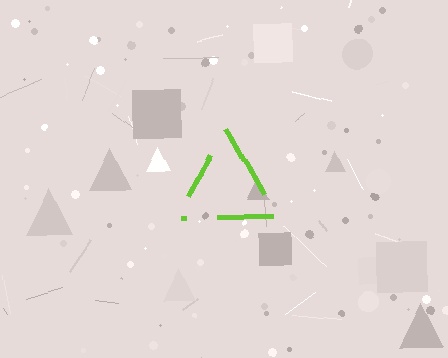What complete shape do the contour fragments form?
The contour fragments form a triangle.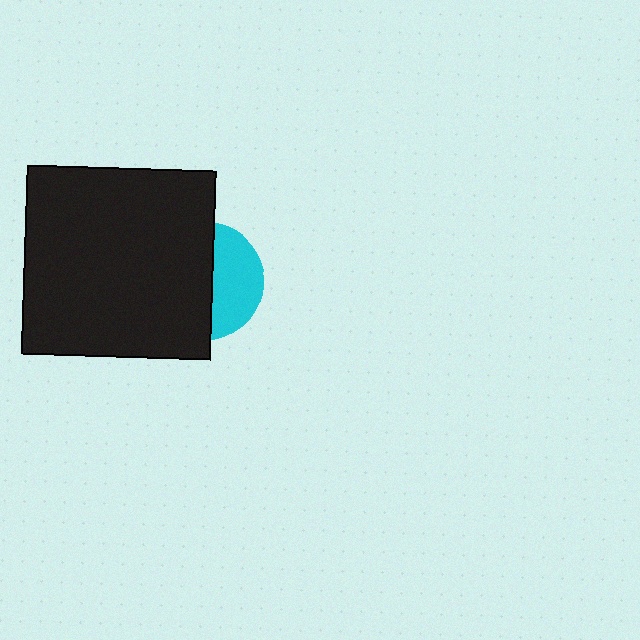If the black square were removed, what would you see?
You would see the complete cyan circle.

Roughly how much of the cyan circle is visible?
A small part of it is visible (roughly 41%).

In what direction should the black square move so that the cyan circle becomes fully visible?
The black square should move left. That is the shortest direction to clear the overlap and leave the cyan circle fully visible.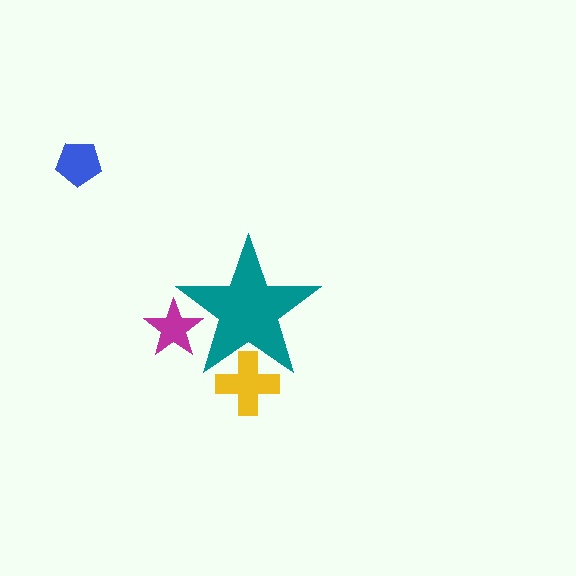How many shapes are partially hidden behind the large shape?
2 shapes are partially hidden.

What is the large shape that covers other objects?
A teal star.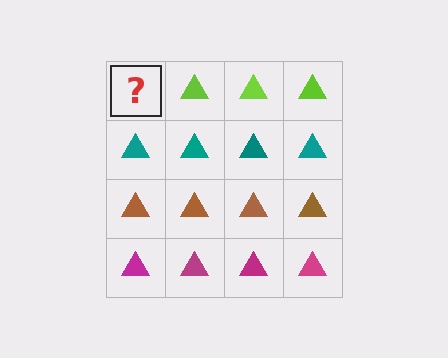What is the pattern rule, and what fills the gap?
The rule is that each row has a consistent color. The gap should be filled with a lime triangle.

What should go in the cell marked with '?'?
The missing cell should contain a lime triangle.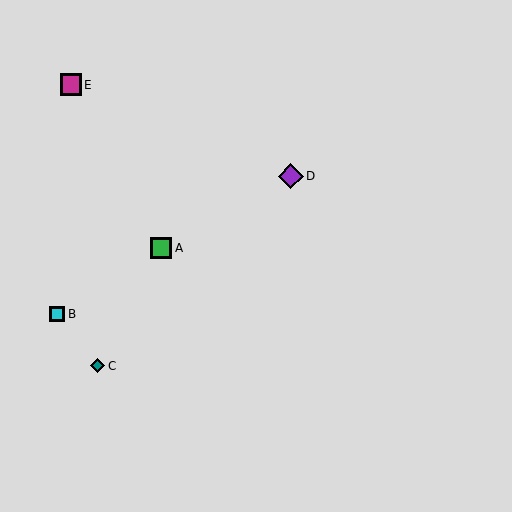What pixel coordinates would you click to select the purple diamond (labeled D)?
Click at (291, 176) to select the purple diamond D.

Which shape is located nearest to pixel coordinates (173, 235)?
The green square (labeled A) at (161, 248) is nearest to that location.